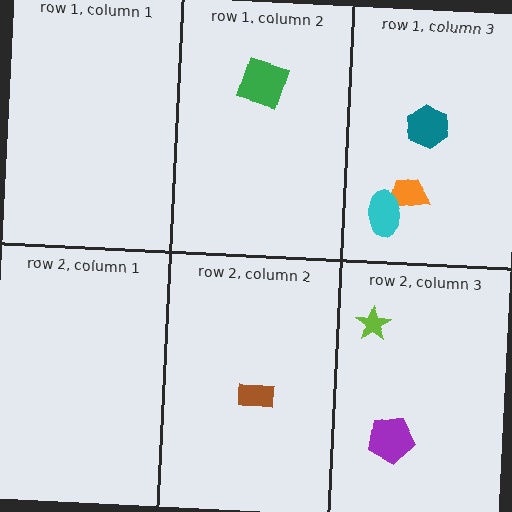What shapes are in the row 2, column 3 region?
The purple pentagon, the lime star.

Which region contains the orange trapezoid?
The row 1, column 3 region.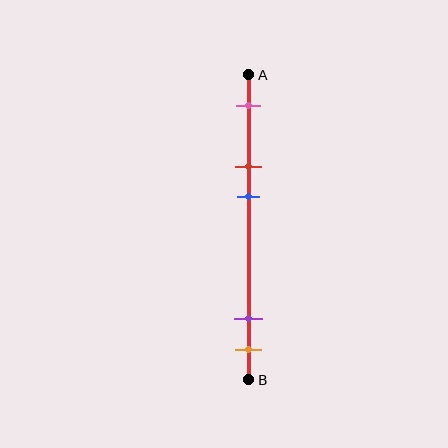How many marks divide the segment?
There are 5 marks dividing the segment.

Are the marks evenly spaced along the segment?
No, the marks are not evenly spaced.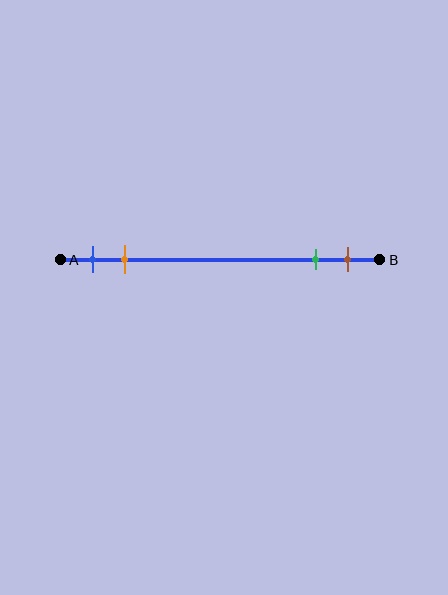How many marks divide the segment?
There are 4 marks dividing the segment.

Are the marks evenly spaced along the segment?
No, the marks are not evenly spaced.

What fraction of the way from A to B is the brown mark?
The brown mark is approximately 90% (0.9) of the way from A to B.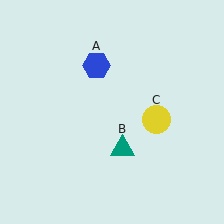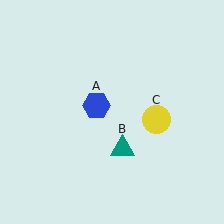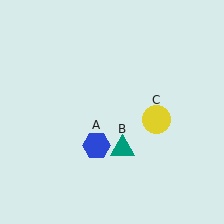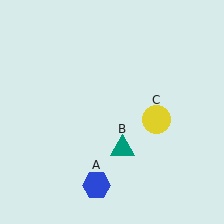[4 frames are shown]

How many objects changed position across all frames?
1 object changed position: blue hexagon (object A).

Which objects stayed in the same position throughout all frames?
Teal triangle (object B) and yellow circle (object C) remained stationary.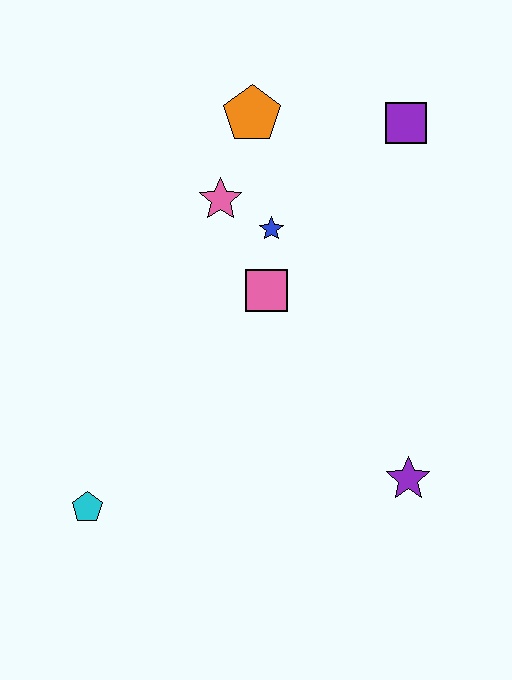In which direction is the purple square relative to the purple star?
The purple square is above the purple star.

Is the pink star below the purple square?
Yes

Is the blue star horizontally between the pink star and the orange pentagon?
No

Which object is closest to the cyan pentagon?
The pink square is closest to the cyan pentagon.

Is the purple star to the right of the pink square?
Yes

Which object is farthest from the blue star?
The cyan pentagon is farthest from the blue star.